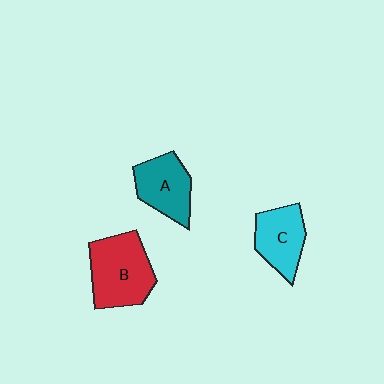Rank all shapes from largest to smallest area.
From largest to smallest: B (red), A (teal), C (cyan).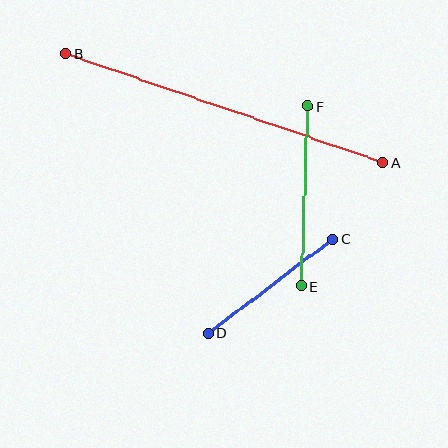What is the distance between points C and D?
The distance is approximately 156 pixels.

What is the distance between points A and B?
The distance is approximately 335 pixels.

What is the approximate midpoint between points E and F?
The midpoint is at approximately (305, 196) pixels.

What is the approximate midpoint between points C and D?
The midpoint is at approximately (270, 286) pixels.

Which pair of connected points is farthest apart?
Points A and B are farthest apart.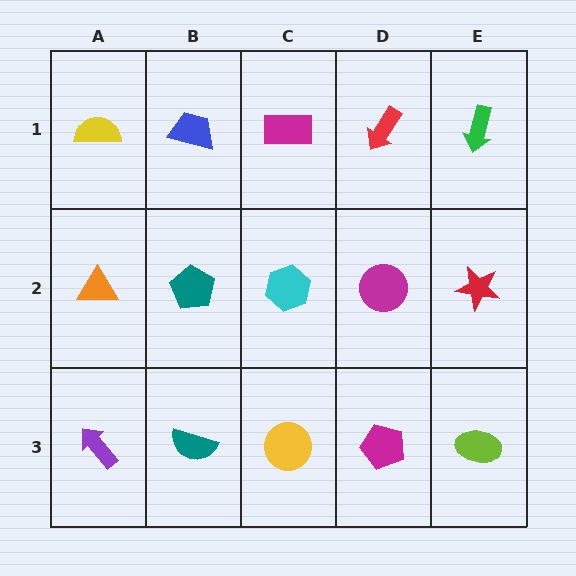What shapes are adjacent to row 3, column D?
A magenta circle (row 2, column D), a yellow circle (row 3, column C), a lime ellipse (row 3, column E).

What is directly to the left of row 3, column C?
A teal semicircle.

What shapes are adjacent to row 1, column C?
A cyan hexagon (row 2, column C), a blue trapezoid (row 1, column B), a red arrow (row 1, column D).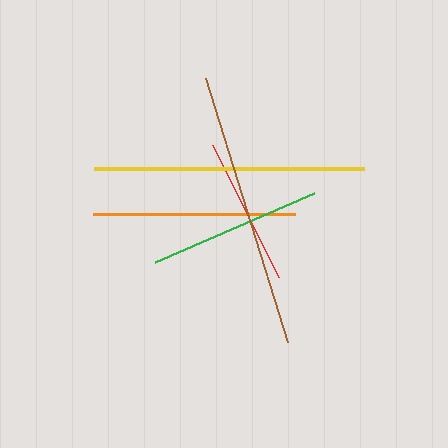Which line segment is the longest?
The brown line is the longest at approximately 276 pixels.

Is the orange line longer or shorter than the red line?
The orange line is longer than the red line.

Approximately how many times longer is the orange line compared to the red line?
The orange line is approximately 1.4 times the length of the red line.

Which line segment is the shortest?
The red line is the shortest at approximately 148 pixels.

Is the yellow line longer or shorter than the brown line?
The brown line is longer than the yellow line.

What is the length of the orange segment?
The orange segment is approximately 202 pixels long.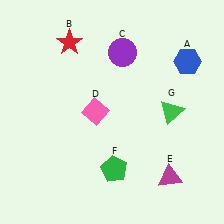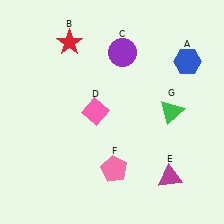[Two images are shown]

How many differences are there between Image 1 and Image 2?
There is 1 difference between the two images.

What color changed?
The pentagon (F) changed from green in Image 1 to pink in Image 2.